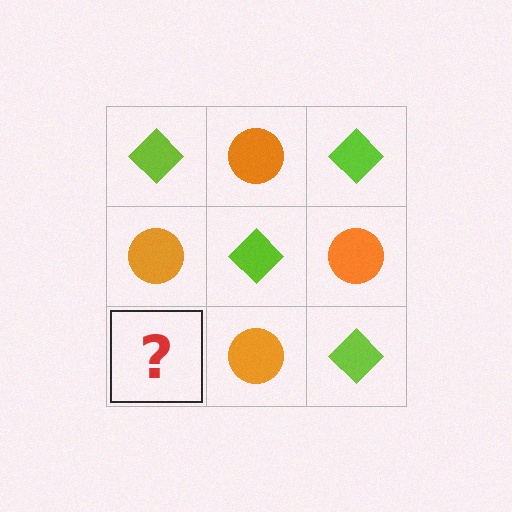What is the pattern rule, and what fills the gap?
The rule is that it alternates lime diamond and orange circle in a checkerboard pattern. The gap should be filled with a lime diamond.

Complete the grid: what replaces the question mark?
The question mark should be replaced with a lime diamond.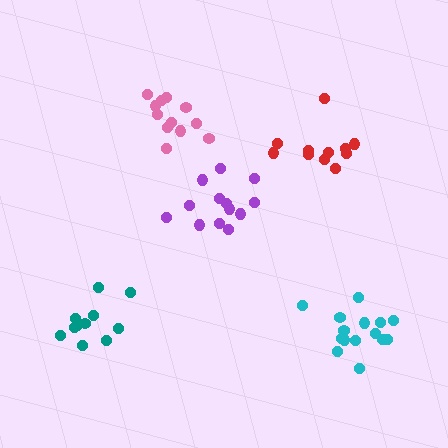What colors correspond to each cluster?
The clusters are colored: purple, red, cyan, pink, teal.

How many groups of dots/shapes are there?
There are 5 groups.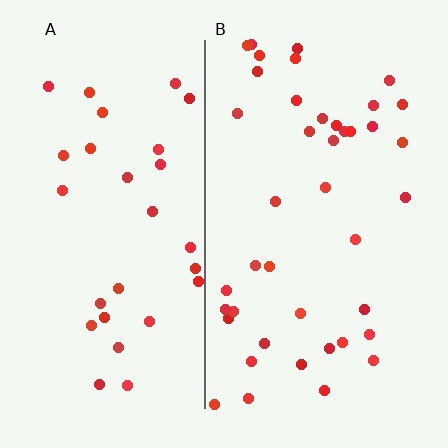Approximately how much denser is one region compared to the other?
Approximately 1.4× — region B over region A.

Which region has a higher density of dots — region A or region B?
B (the right).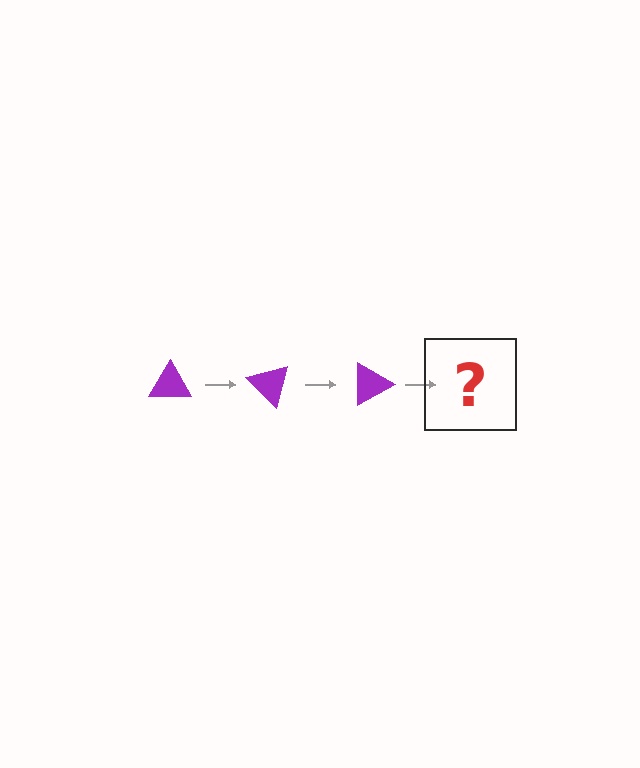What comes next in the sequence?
The next element should be a purple triangle rotated 135 degrees.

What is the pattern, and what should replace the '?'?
The pattern is that the triangle rotates 45 degrees each step. The '?' should be a purple triangle rotated 135 degrees.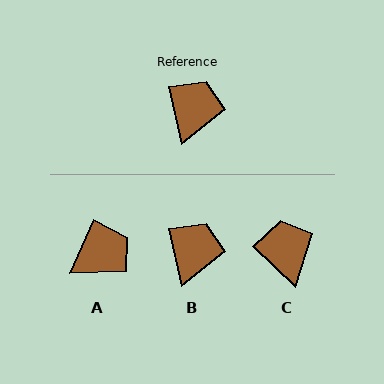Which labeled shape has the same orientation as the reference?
B.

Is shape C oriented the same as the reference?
No, it is off by about 34 degrees.